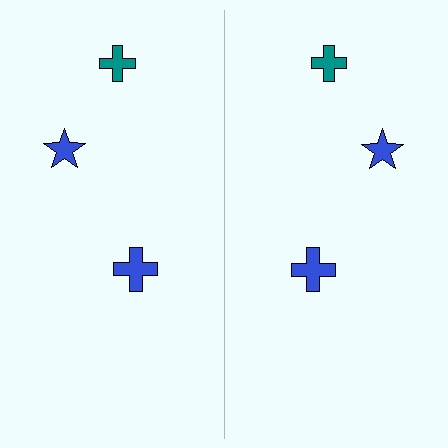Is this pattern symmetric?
Yes, this pattern has bilateral (reflection) symmetry.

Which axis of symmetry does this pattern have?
The pattern has a vertical axis of symmetry running through the center of the image.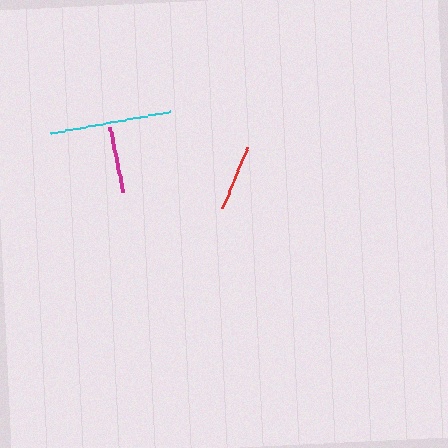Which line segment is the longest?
The cyan line is the longest at approximately 121 pixels.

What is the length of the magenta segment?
The magenta segment is approximately 66 pixels long.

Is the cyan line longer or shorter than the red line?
The cyan line is longer than the red line.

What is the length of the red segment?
The red segment is approximately 66 pixels long.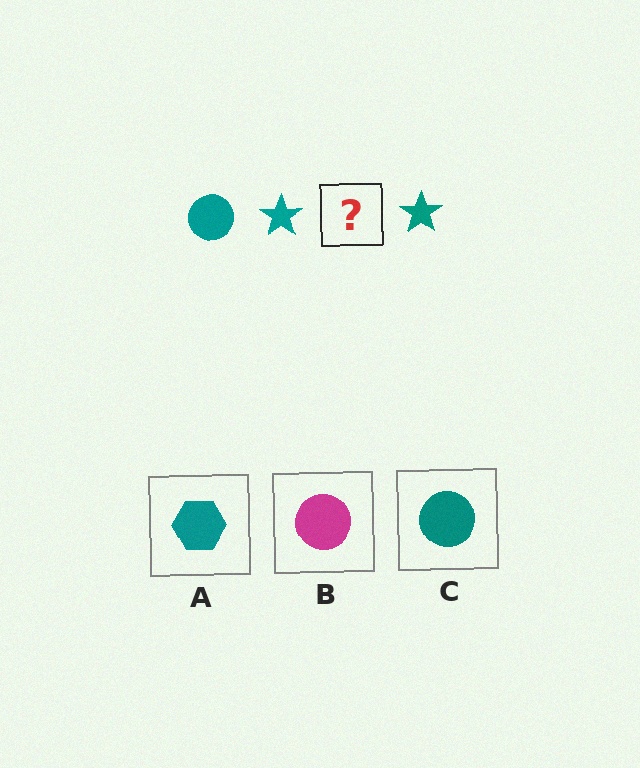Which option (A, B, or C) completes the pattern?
C.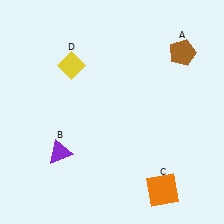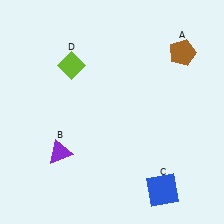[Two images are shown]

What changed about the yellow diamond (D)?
In Image 1, D is yellow. In Image 2, it changed to lime.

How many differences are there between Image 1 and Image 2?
There are 2 differences between the two images.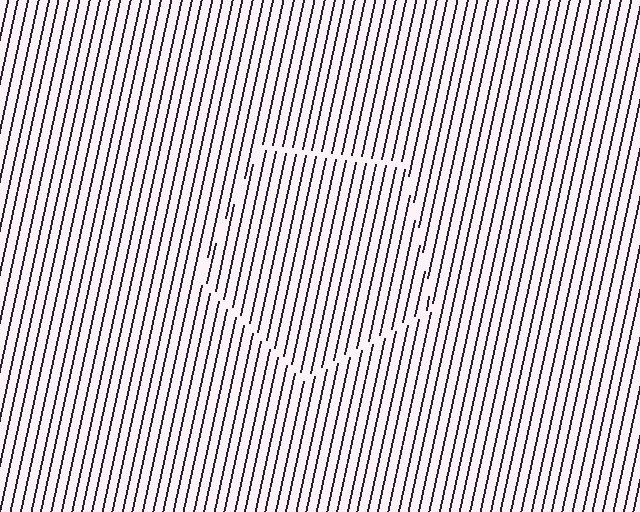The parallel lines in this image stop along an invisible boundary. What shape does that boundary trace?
An illusory pentagon. The interior of the shape contains the same grating, shifted by half a period — the contour is defined by the phase discontinuity where line-ends from the inner and outer gratings abut.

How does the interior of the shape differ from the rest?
The interior of the shape contains the same grating, shifted by half a period — the contour is defined by the phase discontinuity where line-ends from the inner and outer gratings abut.